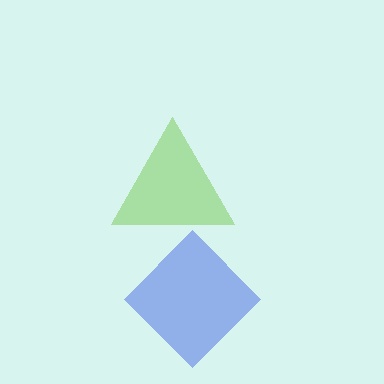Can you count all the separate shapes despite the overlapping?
Yes, there are 2 separate shapes.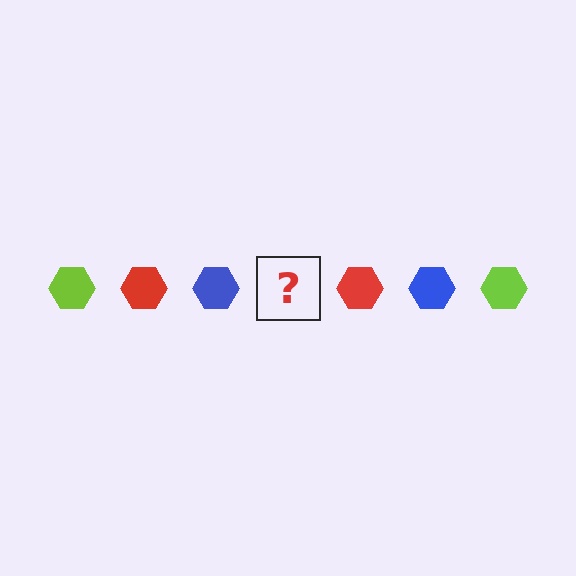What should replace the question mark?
The question mark should be replaced with a lime hexagon.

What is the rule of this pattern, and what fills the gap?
The rule is that the pattern cycles through lime, red, blue hexagons. The gap should be filled with a lime hexagon.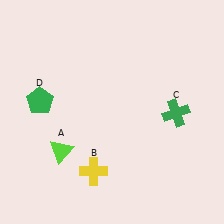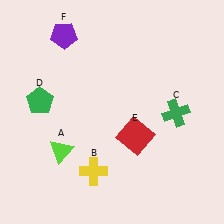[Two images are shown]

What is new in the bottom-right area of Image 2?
A red square (E) was added in the bottom-right area of Image 2.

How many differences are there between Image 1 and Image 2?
There are 2 differences between the two images.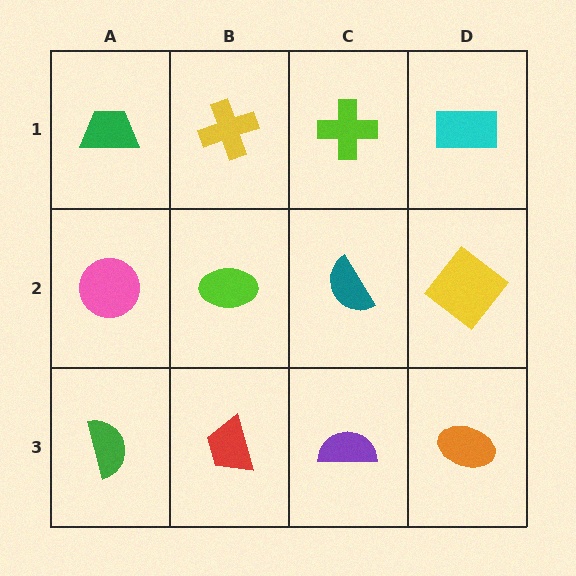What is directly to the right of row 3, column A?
A red trapezoid.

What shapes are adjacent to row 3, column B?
A lime ellipse (row 2, column B), a green semicircle (row 3, column A), a purple semicircle (row 3, column C).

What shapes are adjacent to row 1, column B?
A lime ellipse (row 2, column B), a green trapezoid (row 1, column A), a lime cross (row 1, column C).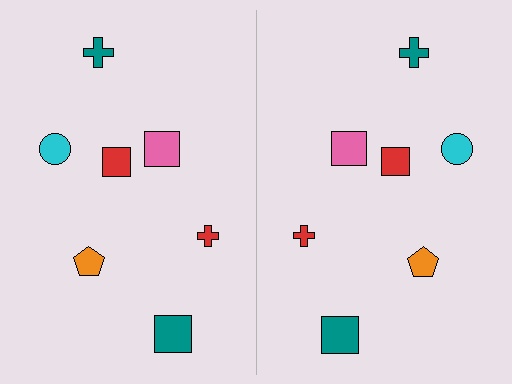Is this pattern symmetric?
Yes, this pattern has bilateral (reflection) symmetry.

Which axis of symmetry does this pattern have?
The pattern has a vertical axis of symmetry running through the center of the image.